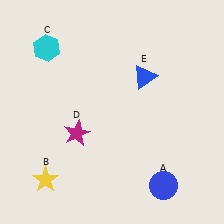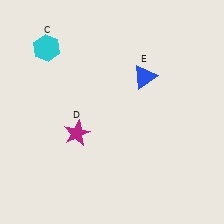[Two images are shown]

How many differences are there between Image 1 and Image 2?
There are 2 differences between the two images.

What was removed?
The yellow star (B), the blue circle (A) were removed in Image 2.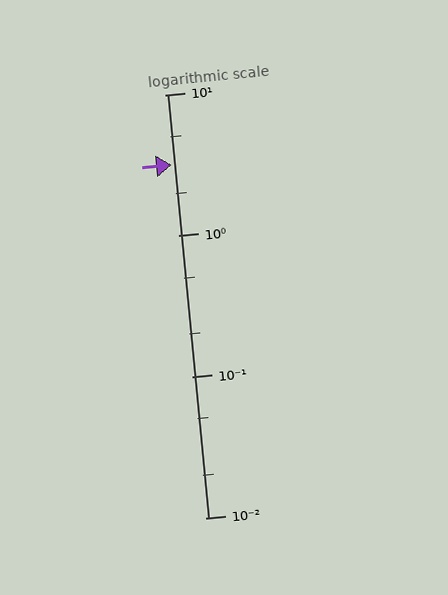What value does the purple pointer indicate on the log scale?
The pointer indicates approximately 3.2.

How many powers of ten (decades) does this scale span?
The scale spans 3 decades, from 0.01 to 10.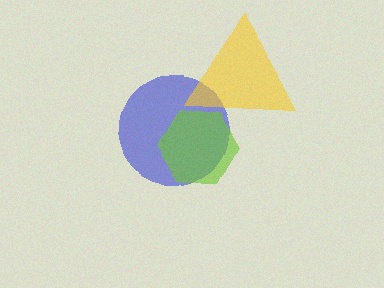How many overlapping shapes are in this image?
There are 3 overlapping shapes in the image.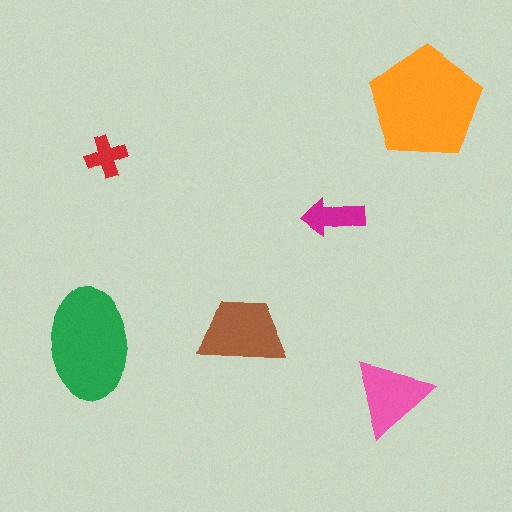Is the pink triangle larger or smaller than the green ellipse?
Smaller.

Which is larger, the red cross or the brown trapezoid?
The brown trapezoid.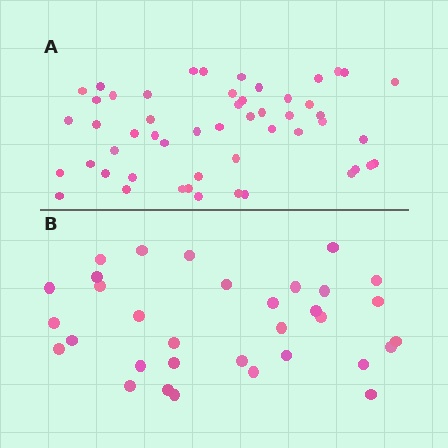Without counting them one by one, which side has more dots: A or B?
Region A (the top region) has more dots.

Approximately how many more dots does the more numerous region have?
Region A has approximately 20 more dots than region B.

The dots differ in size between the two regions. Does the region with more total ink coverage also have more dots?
No. Region B has more total ink coverage because its dots are larger, but region A actually contains more individual dots. Total area can be misleading — the number of items is what matters here.